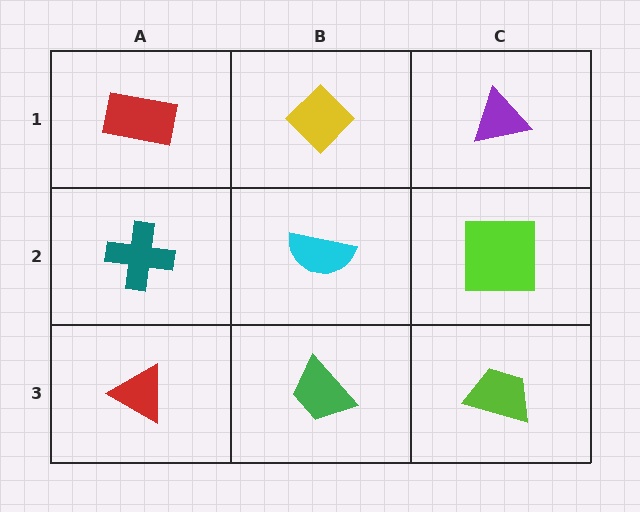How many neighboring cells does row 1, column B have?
3.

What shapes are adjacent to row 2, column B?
A yellow diamond (row 1, column B), a green trapezoid (row 3, column B), a teal cross (row 2, column A), a lime square (row 2, column C).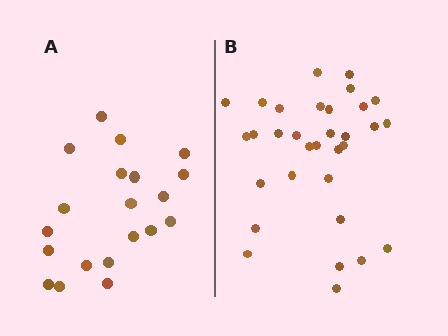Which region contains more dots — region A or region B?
Region B (the right region) has more dots.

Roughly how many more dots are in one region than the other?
Region B has roughly 12 or so more dots than region A.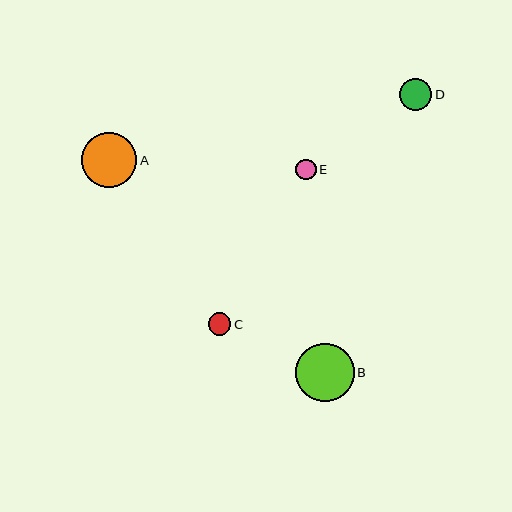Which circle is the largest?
Circle B is the largest with a size of approximately 58 pixels.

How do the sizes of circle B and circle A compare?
Circle B and circle A are approximately the same size.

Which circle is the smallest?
Circle E is the smallest with a size of approximately 20 pixels.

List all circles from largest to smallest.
From largest to smallest: B, A, D, C, E.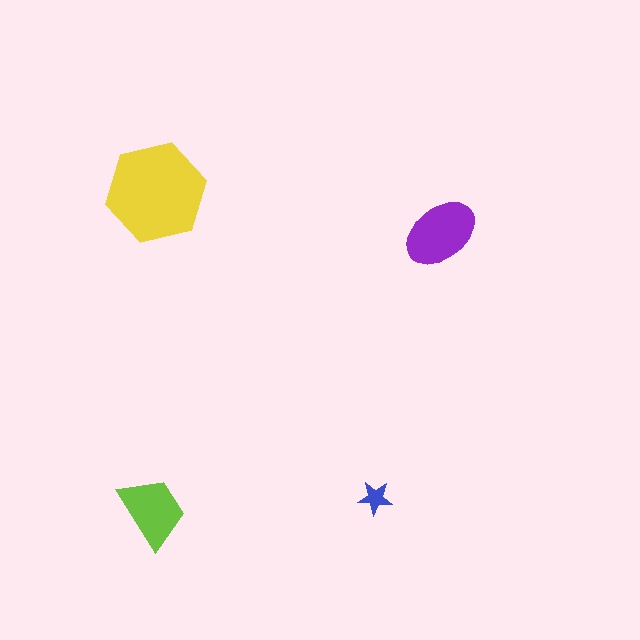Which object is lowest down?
The lime trapezoid is bottommost.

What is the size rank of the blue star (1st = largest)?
4th.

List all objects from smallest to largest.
The blue star, the lime trapezoid, the purple ellipse, the yellow hexagon.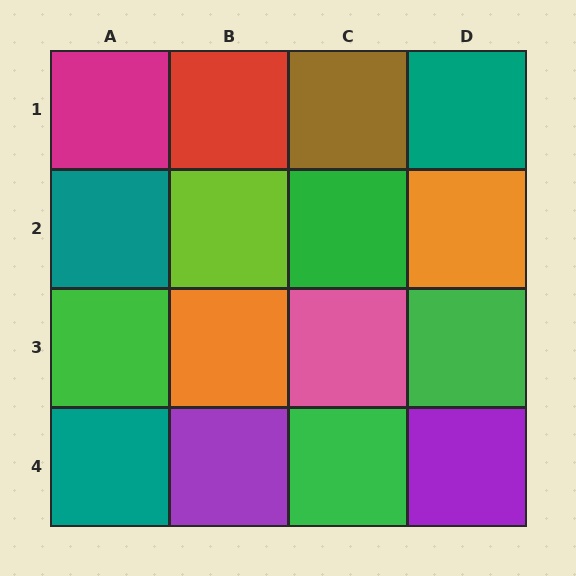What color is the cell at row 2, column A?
Teal.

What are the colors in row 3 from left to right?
Green, orange, pink, green.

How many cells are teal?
3 cells are teal.